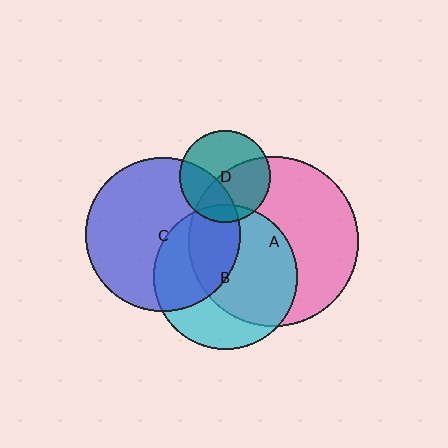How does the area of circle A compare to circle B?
Approximately 1.4 times.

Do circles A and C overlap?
Yes.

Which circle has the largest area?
Circle A (pink).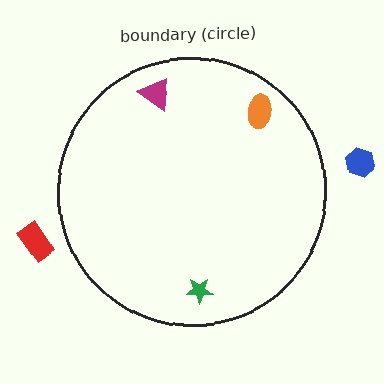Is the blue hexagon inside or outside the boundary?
Outside.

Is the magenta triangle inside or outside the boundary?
Inside.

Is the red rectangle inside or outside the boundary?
Outside.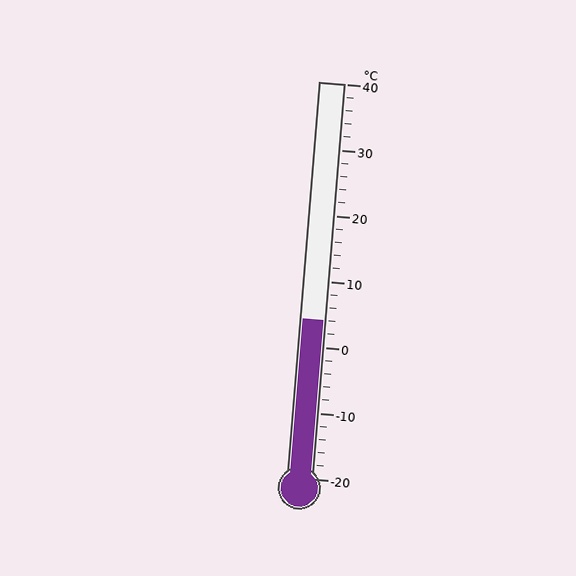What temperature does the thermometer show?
The thermometer shows approximately 4°C.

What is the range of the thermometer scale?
The thermometer scale ranges from -20°C to 40°C.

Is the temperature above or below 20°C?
The temperature is below 20°C.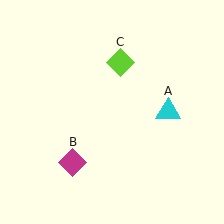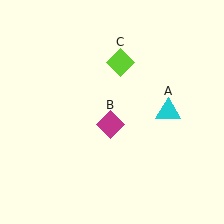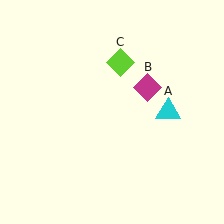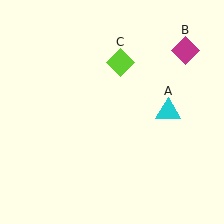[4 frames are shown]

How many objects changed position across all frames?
1 object changed position: magenta diamond (object B).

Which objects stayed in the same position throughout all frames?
Cyan triangle (object A) and lime diamond (object C) remained stationary.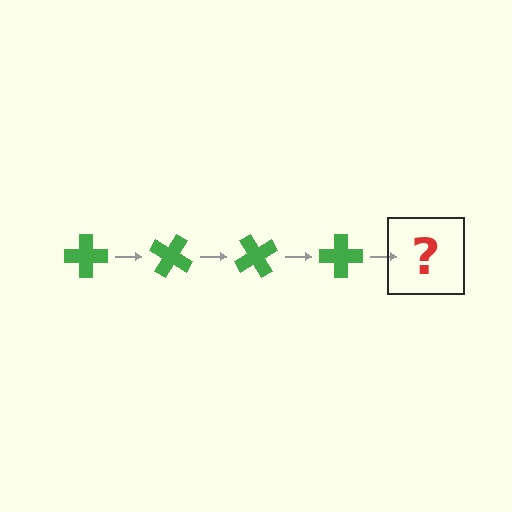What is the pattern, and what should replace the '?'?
The pattern is that the cross rotates 30 degrees each step. The '?' should be a green cross rotated 120 degrees.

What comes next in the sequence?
The next element should be a green cross rotated 120 degrees.